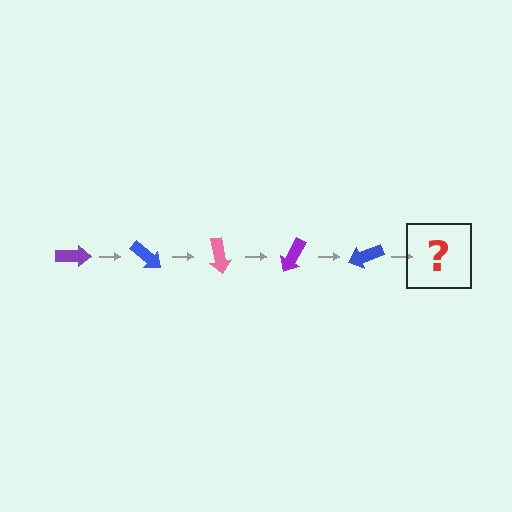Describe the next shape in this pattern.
It should be a pink arrow, rotated 200 degrees from the start.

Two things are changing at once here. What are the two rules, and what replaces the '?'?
The two rules are that it rotates 40 degrees each step and the color cycles through purple, blue, and pink. The '?' should be a pink arrow, rotated 200 degrees from the start.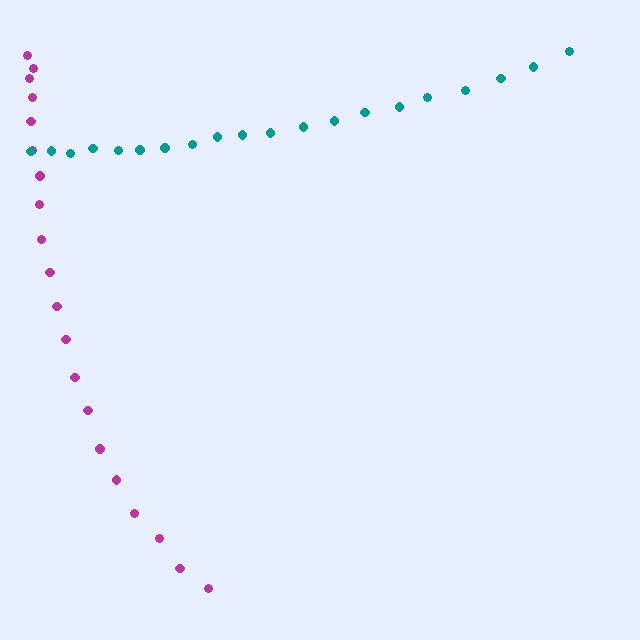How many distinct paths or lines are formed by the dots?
There are 2 distinct paths.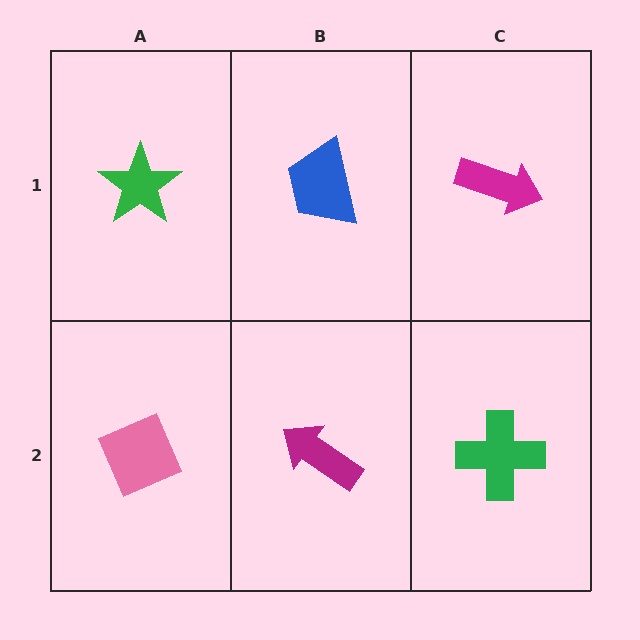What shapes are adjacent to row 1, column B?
A magenta arrow (row 2, column B), a green star (row 1, column A), a magenta arrow (row 1, column C).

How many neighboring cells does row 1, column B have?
3.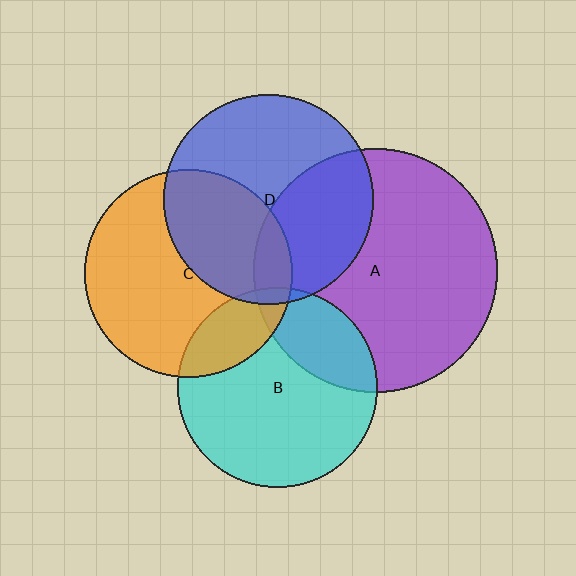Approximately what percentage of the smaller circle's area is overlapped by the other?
Approximately 20%.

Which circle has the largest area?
Circle A (purple).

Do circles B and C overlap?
Yes.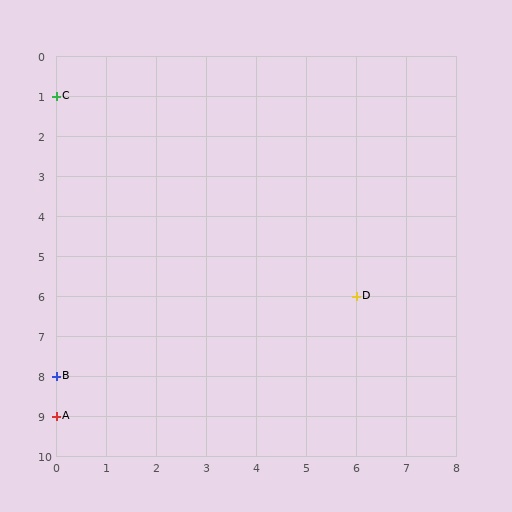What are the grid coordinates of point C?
Point C is at grid coordinates (0, 1).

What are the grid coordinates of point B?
Point B is at grid coordinates (0, 8).